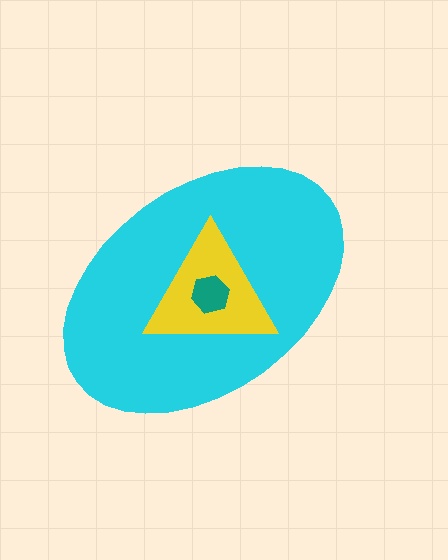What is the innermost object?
The teal hexagon.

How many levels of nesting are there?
3.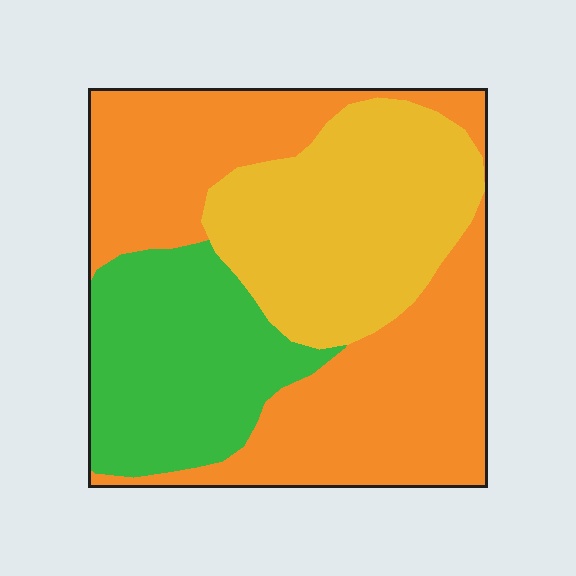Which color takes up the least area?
Green, at roughly 25%.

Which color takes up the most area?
Orange, at roughly 45%.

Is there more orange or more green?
Orange.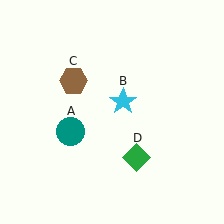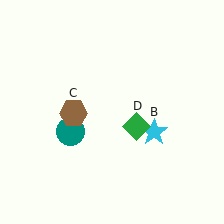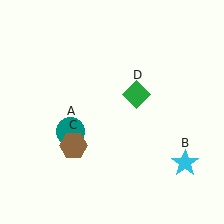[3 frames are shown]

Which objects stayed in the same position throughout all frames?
Teal circle (object A) remained stationary.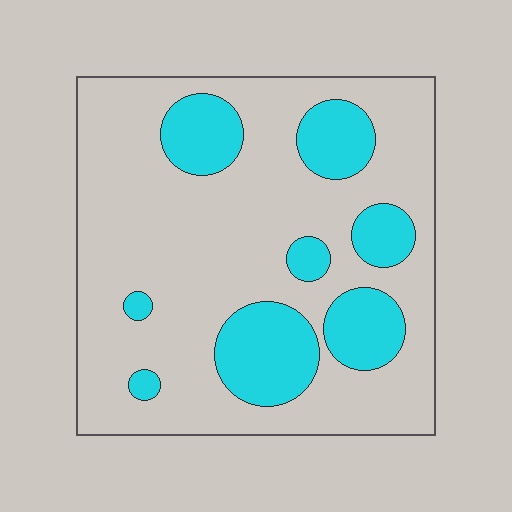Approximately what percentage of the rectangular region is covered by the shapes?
Approximately 25%.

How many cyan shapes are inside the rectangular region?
8.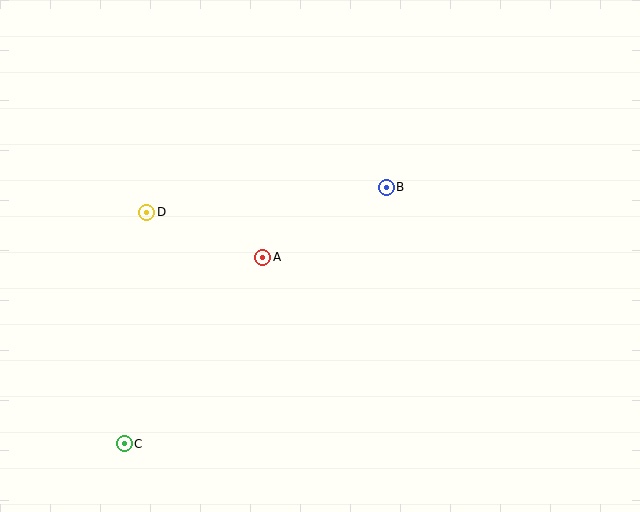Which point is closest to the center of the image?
Point A at (263, 257) is closest to the center.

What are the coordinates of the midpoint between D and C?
The midpoint between D and C is at (136, 328).